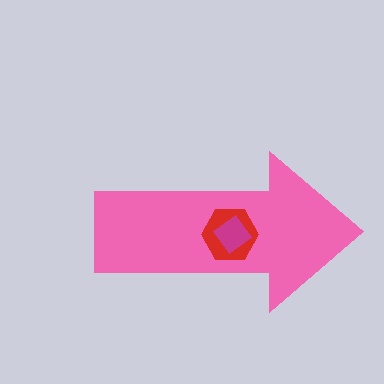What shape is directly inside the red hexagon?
The magenta diamond.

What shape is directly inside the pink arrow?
The red hexagon.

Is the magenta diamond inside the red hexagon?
Yes.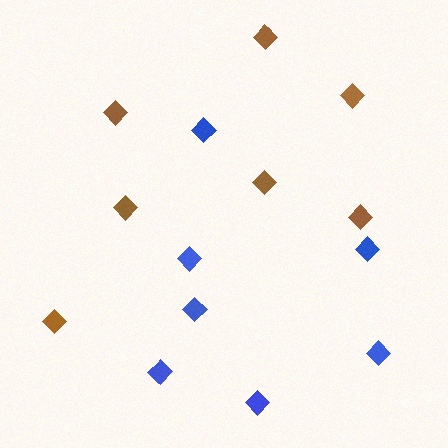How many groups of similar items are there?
There are 2 groups: one group of blue diamonds (7) and one group of brown diamonds (7).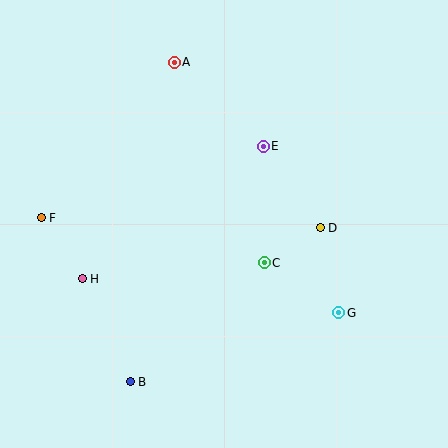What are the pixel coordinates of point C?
Point C is at (264, 263).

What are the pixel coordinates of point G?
Point G is at (339, 313).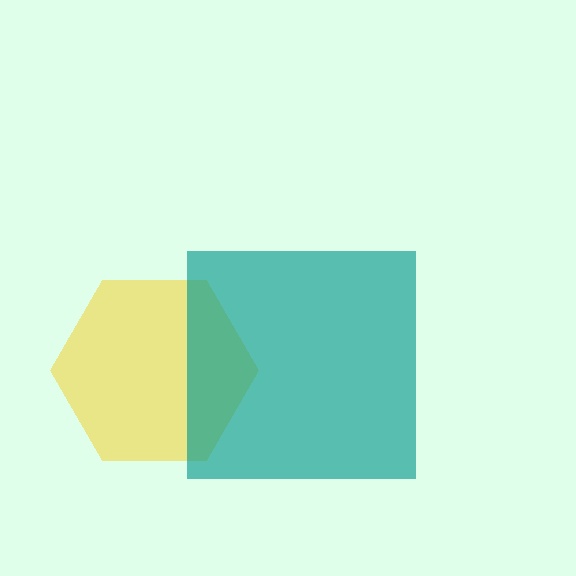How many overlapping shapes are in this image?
There are 2 overlapping shapes in the image.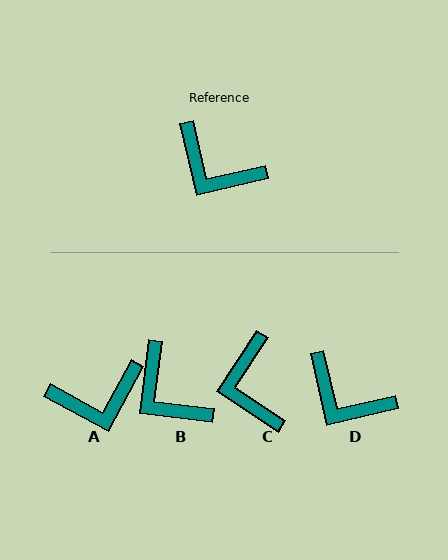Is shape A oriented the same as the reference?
No, it is off by about 49 degrees.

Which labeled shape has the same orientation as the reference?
D.